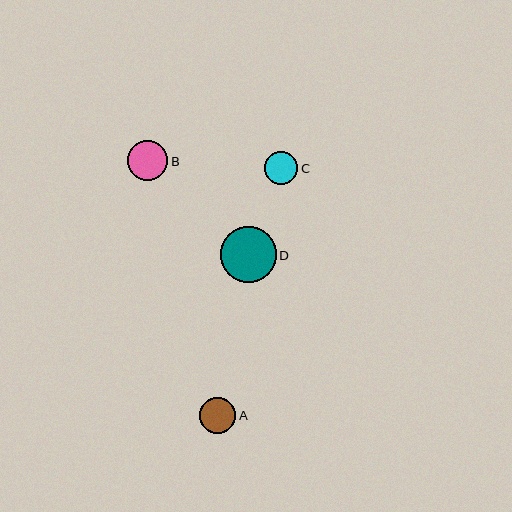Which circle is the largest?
Circle D is the largest with a size of approximately 56 pixels.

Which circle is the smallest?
Circle C is the smallest with a size of approximately 33 pixels.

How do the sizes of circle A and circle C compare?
Circle A and circle C are approximately the same size.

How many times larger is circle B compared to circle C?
Circle B is approximately 1.2 times the size of circle C.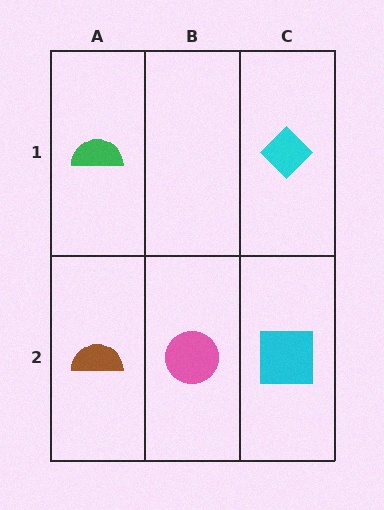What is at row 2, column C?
A cyan square.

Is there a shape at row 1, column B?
No, that cell is empty.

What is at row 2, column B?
A pink circle.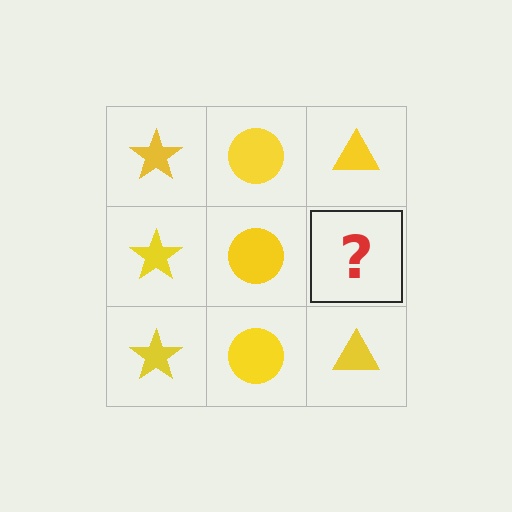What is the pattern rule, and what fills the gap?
The rule is that each column has a consistent shape. The gap should be filled with a yellow triangle.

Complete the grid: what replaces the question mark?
The question mark should be replaced with a yellow triangle.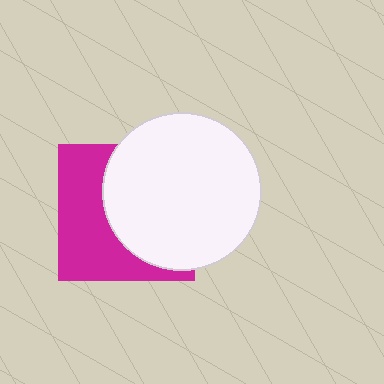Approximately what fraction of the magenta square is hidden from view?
Roughly 54% of the magenta square is hidden behind the white circle.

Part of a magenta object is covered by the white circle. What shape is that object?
It is a square.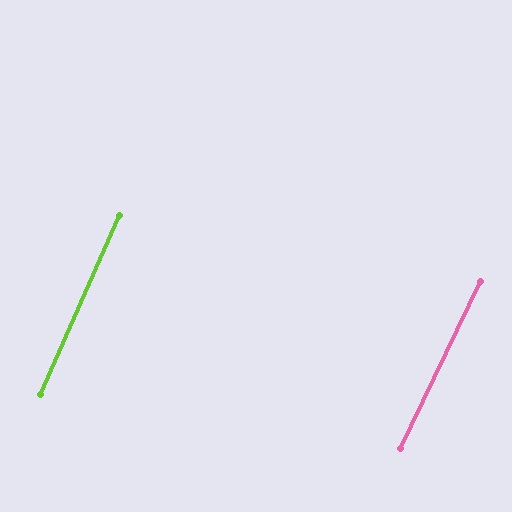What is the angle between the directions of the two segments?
Approximately 2 degrees.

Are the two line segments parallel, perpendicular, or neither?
Parallel — their directions differ by only 1.9°.